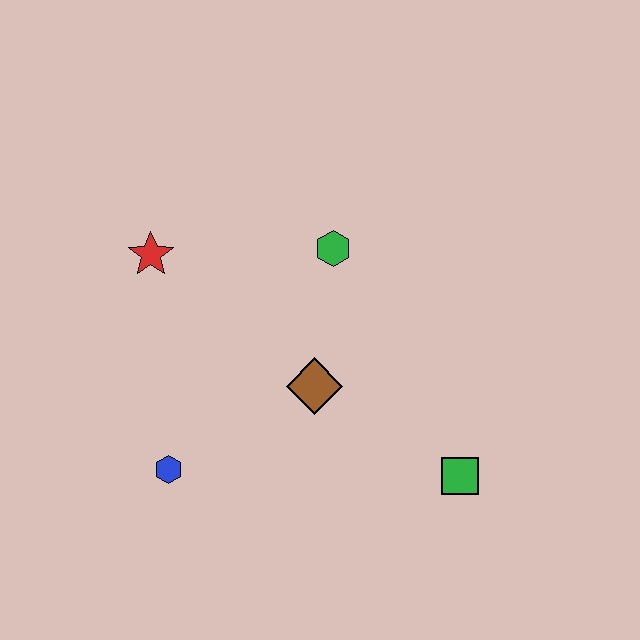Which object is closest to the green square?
The brown diamond is closest to the green square.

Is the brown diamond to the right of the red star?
Yes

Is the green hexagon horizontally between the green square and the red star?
Yes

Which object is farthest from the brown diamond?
The red star is farthest from the brown diamond.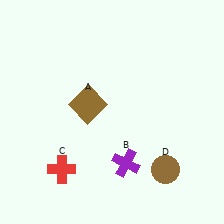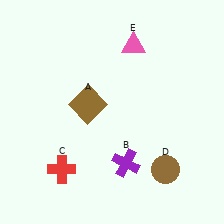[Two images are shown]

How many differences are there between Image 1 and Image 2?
There is 1 difference between the two images.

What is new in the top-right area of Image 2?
A pink triangle (E) was added in the top-right area of Image 2.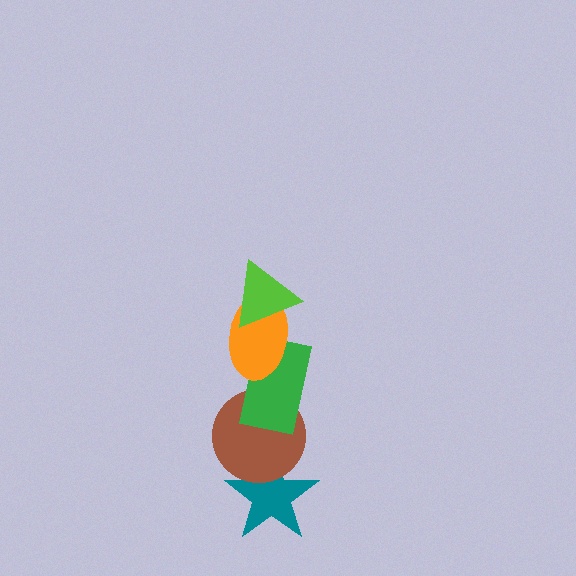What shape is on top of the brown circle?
The green rectangle is on top of the brown circle.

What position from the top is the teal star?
The teal star is 5th from the top.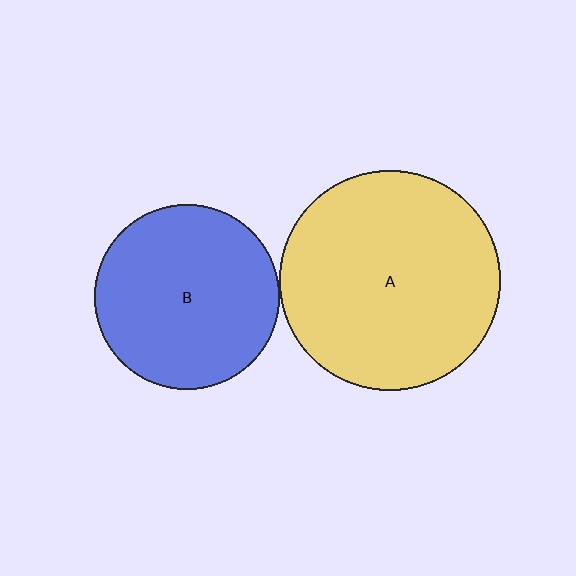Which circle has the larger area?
Circle A (yellow).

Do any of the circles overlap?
No, none of the circles overlap.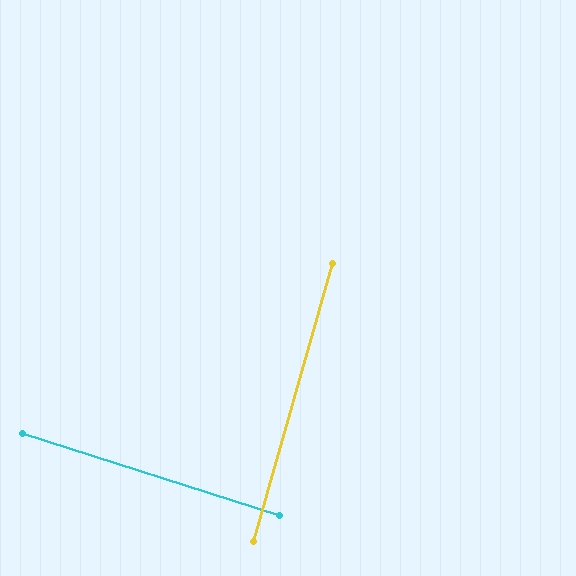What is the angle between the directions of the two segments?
Approximately 88 degrees.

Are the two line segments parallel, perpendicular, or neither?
Perpendicular — they meet at approximately 88°.